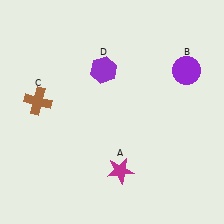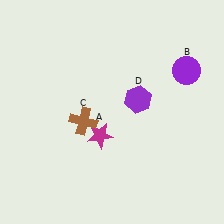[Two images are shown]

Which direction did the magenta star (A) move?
The magenta star (A) moved up.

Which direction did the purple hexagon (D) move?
The purple hexagon (D) moved right.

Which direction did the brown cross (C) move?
The brown cross (C) moved right.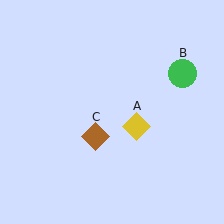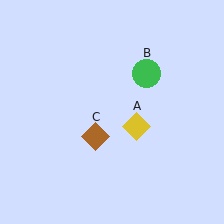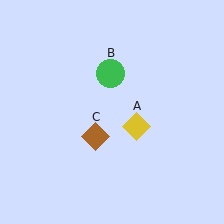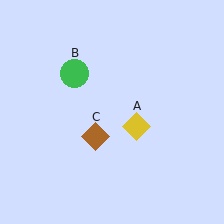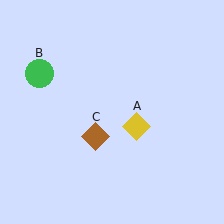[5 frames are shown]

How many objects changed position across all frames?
1 object changed position: green circle (object B).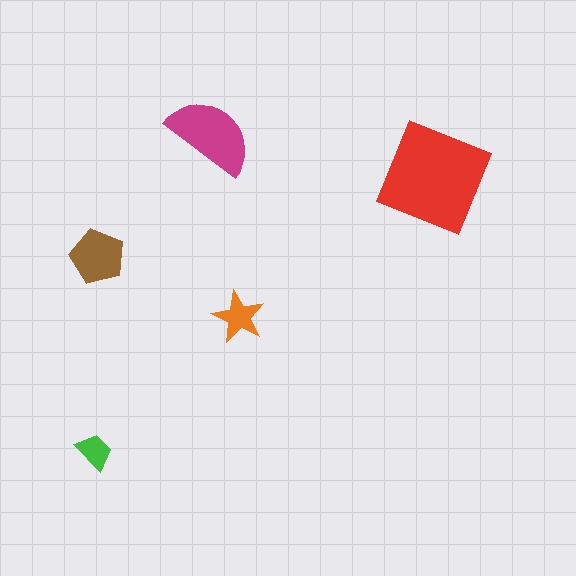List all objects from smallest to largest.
The green trapezoid, the orange star, the brown pentagon, the magenta semicircle, the red diamond.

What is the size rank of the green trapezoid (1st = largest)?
5th.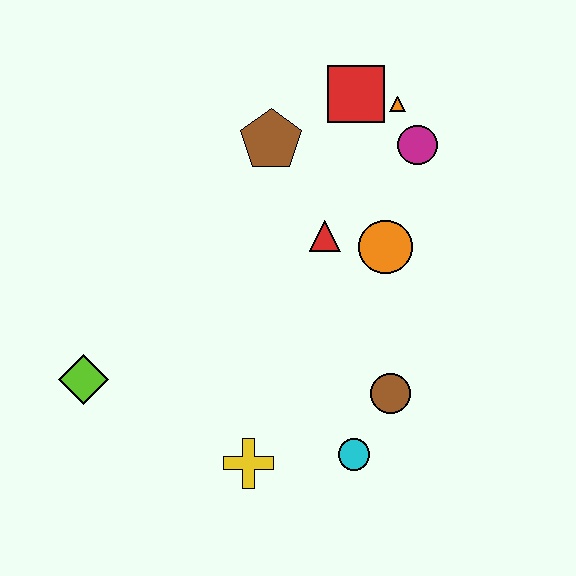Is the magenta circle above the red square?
No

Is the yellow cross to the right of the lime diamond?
Yes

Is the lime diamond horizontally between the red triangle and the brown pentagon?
No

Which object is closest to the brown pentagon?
The red square is closest to the brown pentagon.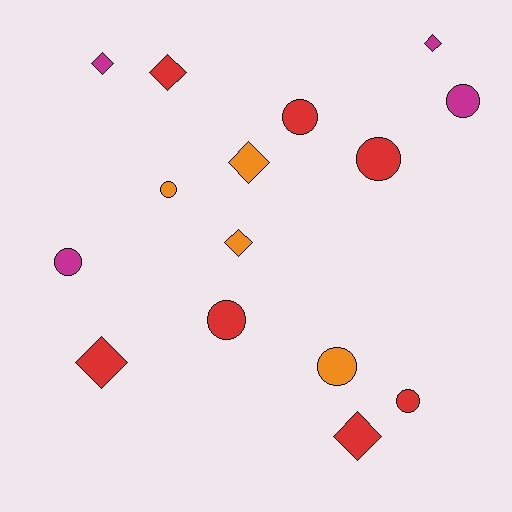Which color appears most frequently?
Red, with 7 objects.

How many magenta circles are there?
There are 2 magenta circles.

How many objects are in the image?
There are 15 objects.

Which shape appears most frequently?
Circle, with 8 objects.